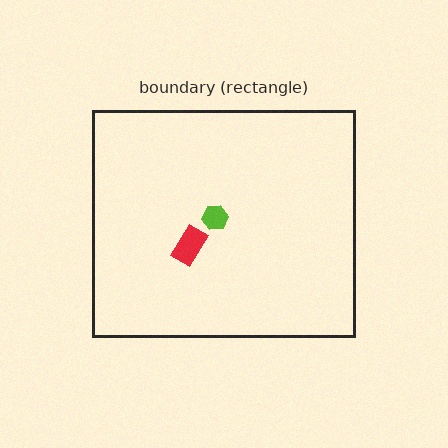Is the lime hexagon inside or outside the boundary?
Inside.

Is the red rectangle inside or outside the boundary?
Inside.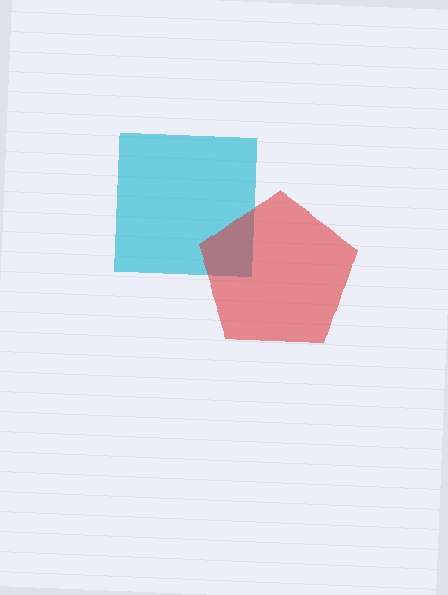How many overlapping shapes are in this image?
There are 2 overlapping shapes in the image.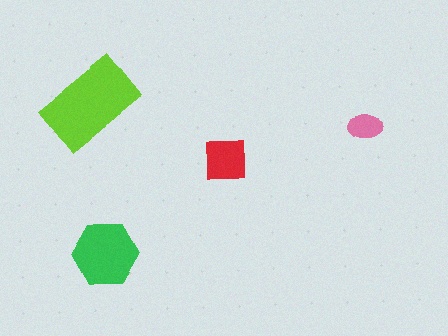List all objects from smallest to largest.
The pink ellipse, the red square, the green hexagon, the lime rectangle.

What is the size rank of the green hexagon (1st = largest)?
2nd.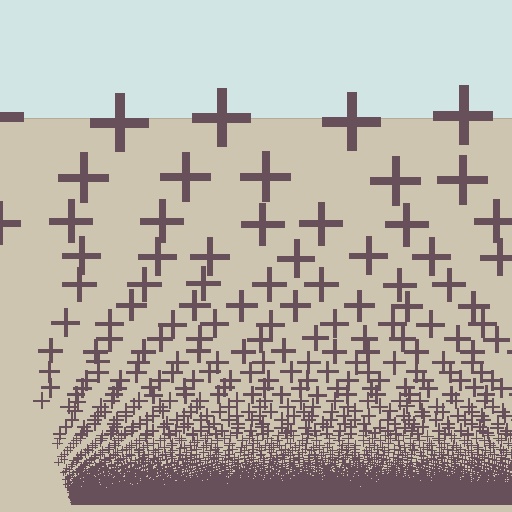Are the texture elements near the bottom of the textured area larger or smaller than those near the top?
Smaller. The gradient is inverted — elements near the bottom are smaller and denser.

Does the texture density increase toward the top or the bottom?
Density increases toward the bottom.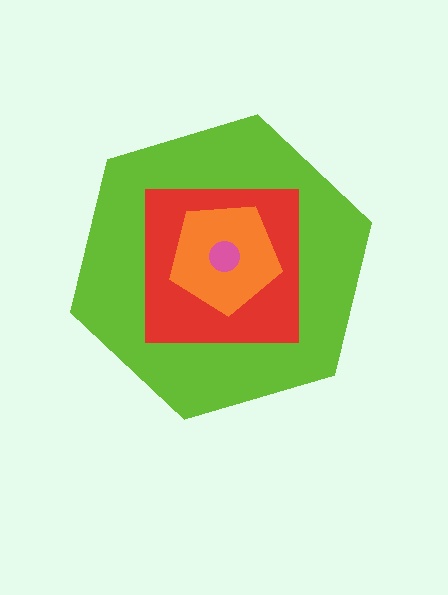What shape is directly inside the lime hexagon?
The red square.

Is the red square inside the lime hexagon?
Yes.